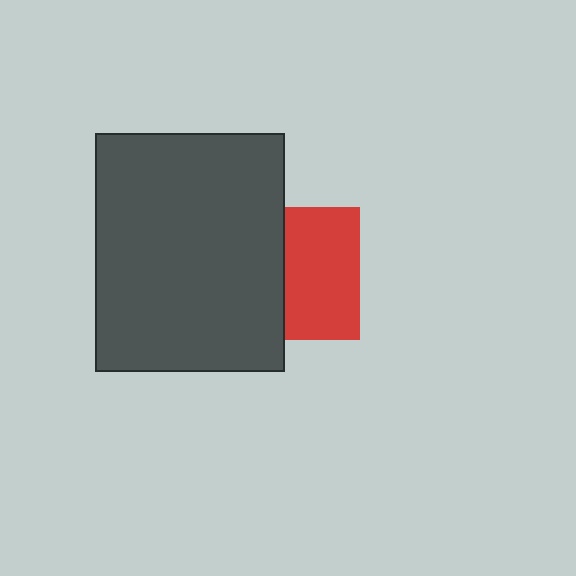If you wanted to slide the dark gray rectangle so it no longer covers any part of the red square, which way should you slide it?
Slide it left — that is the most direct way to separate the two shapes.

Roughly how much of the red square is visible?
About half of it is visible (roughly 56%).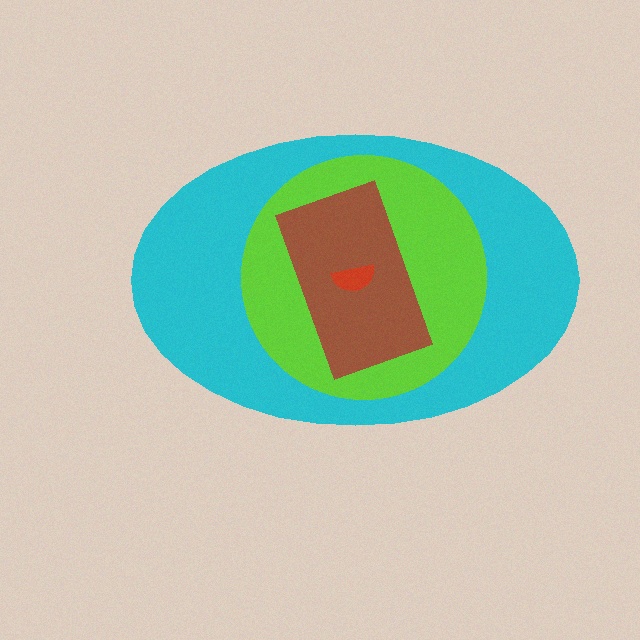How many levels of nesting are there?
4.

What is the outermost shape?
The cyan ellipse.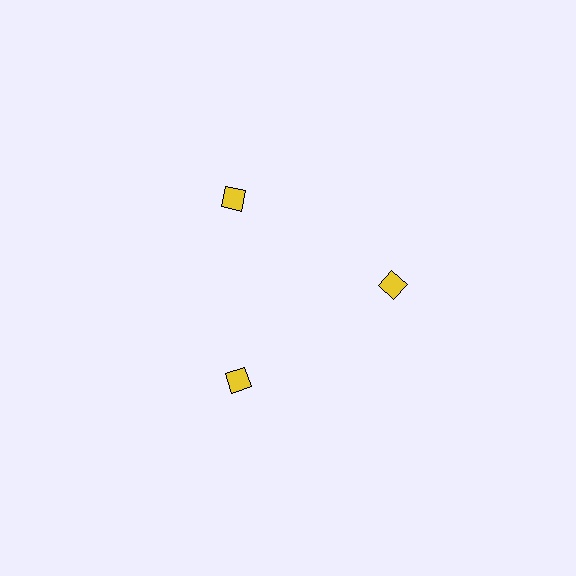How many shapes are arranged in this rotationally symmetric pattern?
There are 3 shapes, arranged in 3 groups of 1.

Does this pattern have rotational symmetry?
Yes, this pattern has 3-fold rotational symmetry. It looks the same after rotating 120 degrees around the center.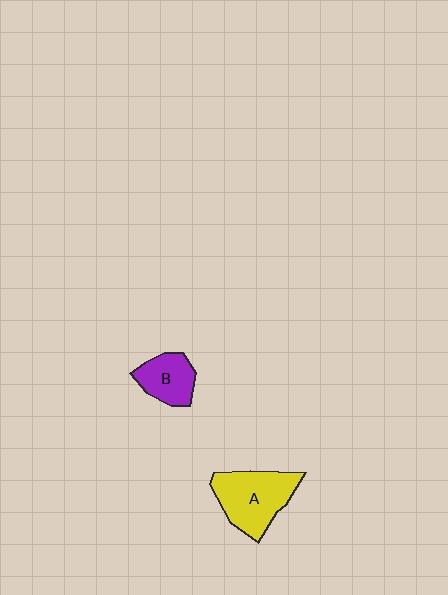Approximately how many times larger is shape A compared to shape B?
Approximately 1.6 times.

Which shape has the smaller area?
Shape B (purple).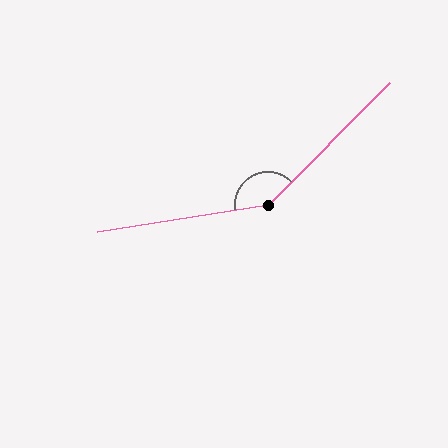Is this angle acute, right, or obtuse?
It is obtuse.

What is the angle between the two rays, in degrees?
Approximately 144 degrees.